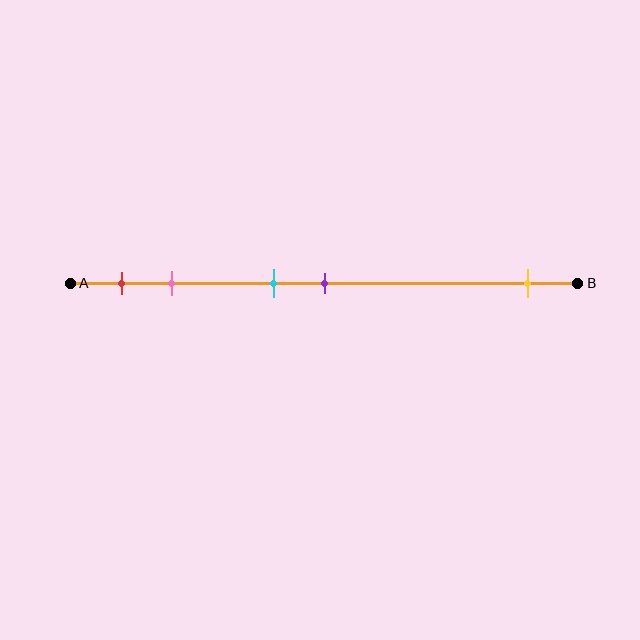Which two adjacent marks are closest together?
The cyan and purple marks are the closest adjacent pair.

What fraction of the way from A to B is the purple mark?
The purple mark is approximately 50% (0.5) of the way from A to B.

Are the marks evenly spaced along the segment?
No, the marks are not evenly spaced.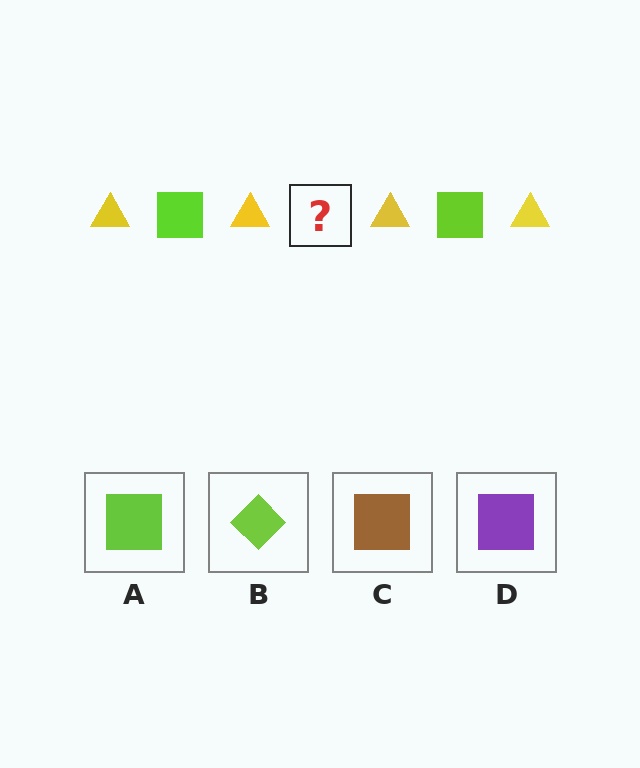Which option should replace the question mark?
Option A.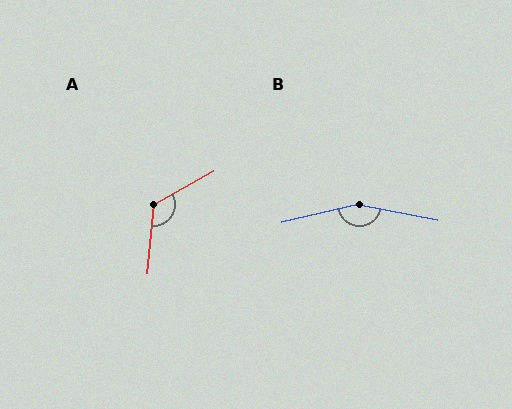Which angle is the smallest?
A, at approximately 124 degrees.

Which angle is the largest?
B, at approximately 155 degrees.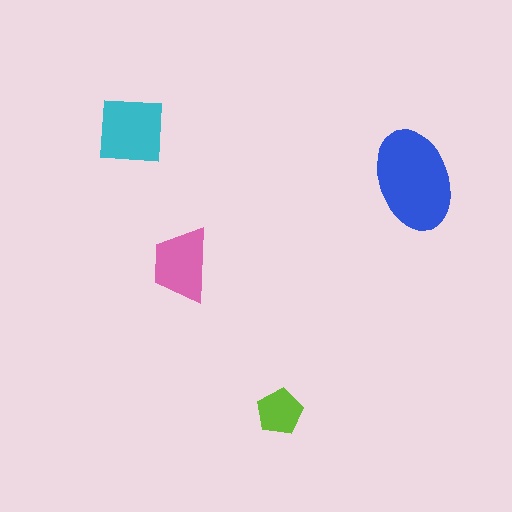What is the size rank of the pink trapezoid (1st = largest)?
3rd.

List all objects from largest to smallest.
The blue ellipse, the cyan square, the pink trapezoid, the lime pentagon.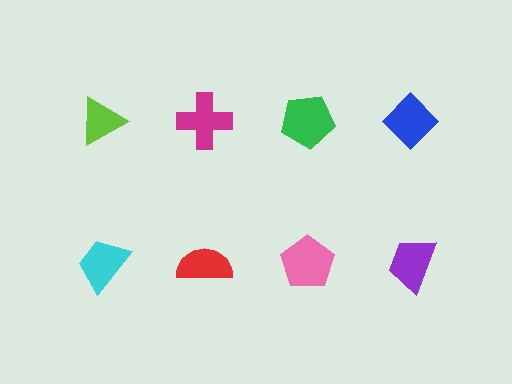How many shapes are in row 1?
4 shapes.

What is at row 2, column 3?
A pink pentagon.